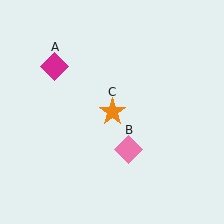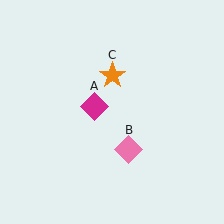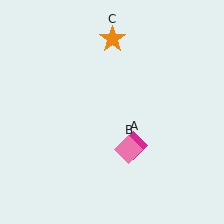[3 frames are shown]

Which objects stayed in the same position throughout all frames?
Pink diamond (object B) remained stationary.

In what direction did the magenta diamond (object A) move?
The magenta diamond (object A) moved down and to the right.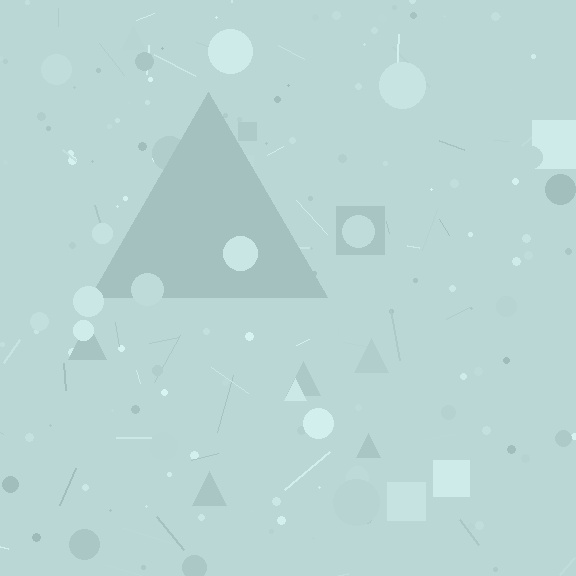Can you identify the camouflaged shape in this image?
The camouflaged shape is a triangle.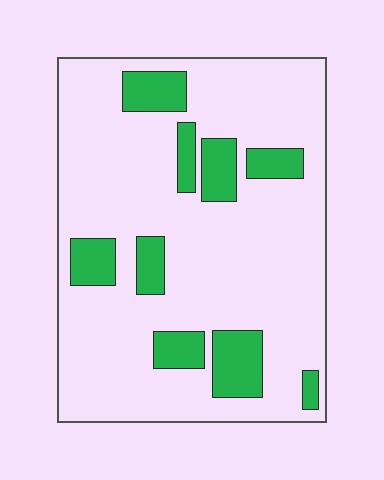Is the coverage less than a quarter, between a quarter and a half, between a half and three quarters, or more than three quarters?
Less than a quarter.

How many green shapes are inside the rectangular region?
9.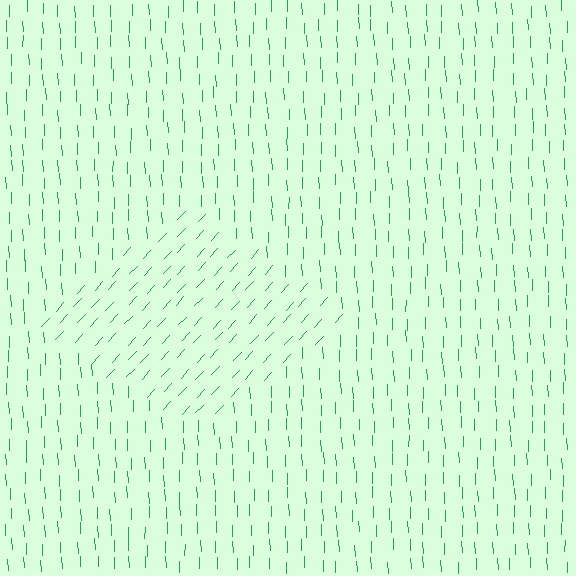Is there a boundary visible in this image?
Yes, there is a texture boundary formed by a change in line orientation.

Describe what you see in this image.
The image is filled with small green line segments. A diamond region in the image has lines oriented differently from the surrounding lines, creating a visible texture boundary.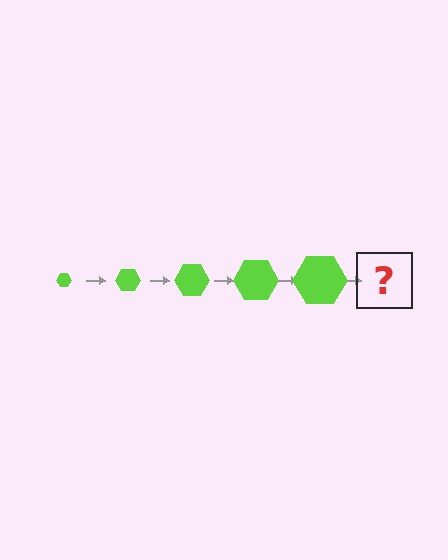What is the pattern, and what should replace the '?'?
The pattern is that the hexagon gets progressively larger each step. The '?' should be a lime hexagon, larger than the previous one.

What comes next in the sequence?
The next element should be a lime hexagon, larger than the previous one.